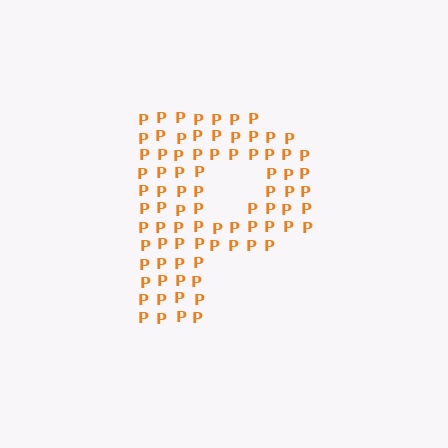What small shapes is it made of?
It is made of small letter P's.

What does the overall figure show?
The overall figure shows the letter P.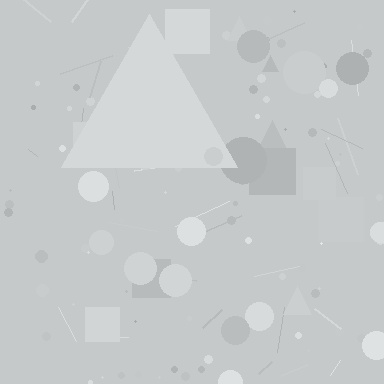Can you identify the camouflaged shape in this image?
The camouflaged shape is a triangle.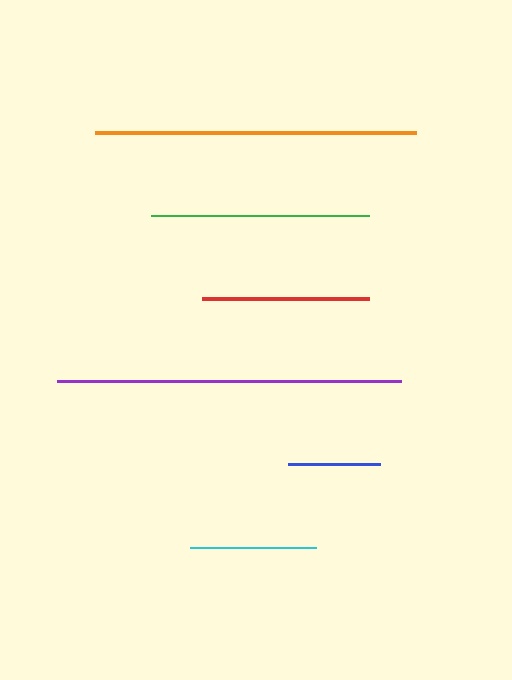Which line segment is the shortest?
The blue line is the shortest at approximately 92 pixels.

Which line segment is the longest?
The purple line is the longest at approximately 344 pixels.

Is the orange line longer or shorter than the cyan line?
The orange line is longer than the cyan line.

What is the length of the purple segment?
The purple segment is approximately 344 pixels long.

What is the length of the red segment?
The red segment is approximately 166 pixels long.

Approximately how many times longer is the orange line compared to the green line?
The orange line is approximately 1.5 times the length of the green line.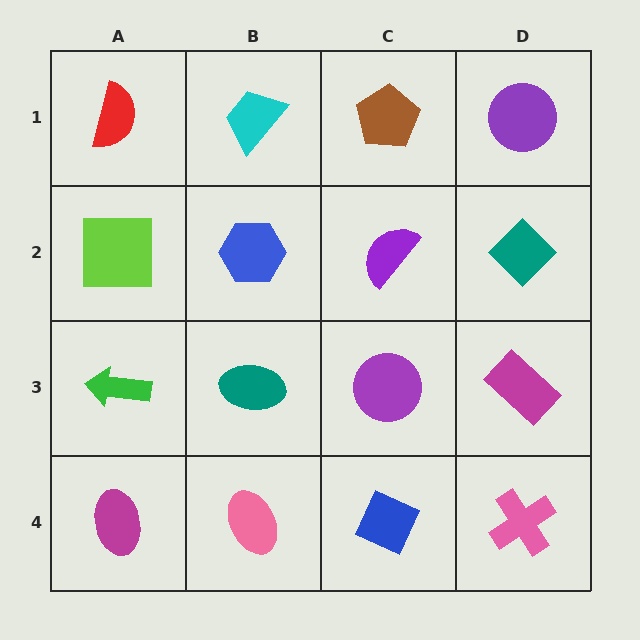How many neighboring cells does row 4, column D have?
2.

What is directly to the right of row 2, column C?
A teal diamond.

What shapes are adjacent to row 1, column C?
A purple semicircle (row 2, column C), a cyan trapezoid (row 1, column B), a purple circle (row 1, column D).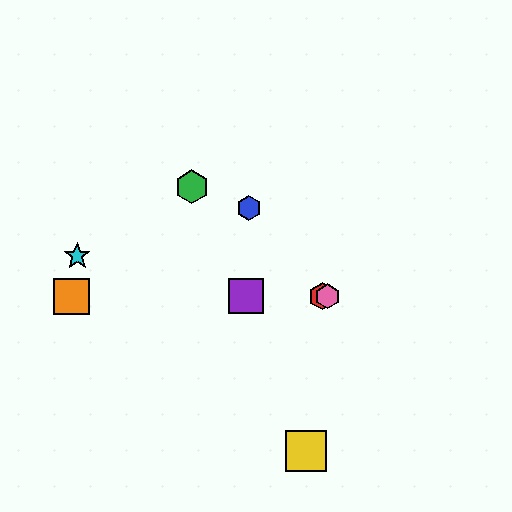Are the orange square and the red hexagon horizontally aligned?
Yes, both are at y≈296.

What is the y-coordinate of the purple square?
The purple square is at y≈296.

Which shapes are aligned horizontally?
The red hexagon, the purple square, the orange square, the pink hexagon are aligned horizontally.